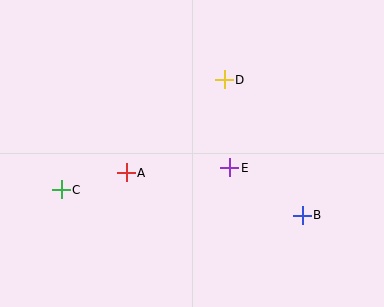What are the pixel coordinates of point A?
Point A is at (126, 173).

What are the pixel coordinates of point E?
Point E is at (230, 168).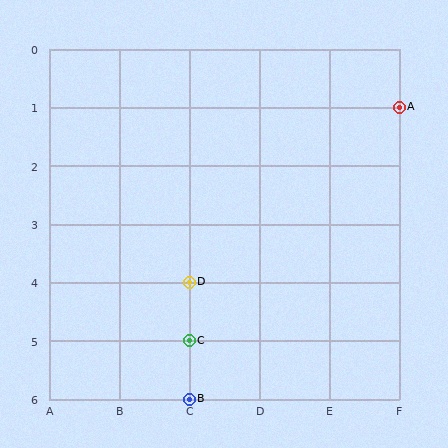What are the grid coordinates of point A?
Point A is at grid coordinates (F, 1).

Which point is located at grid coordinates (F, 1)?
Point A is at (F, 1).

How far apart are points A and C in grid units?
Points A and C are 3 columns and 4 rows apart (about 5.0 grid units diagonally).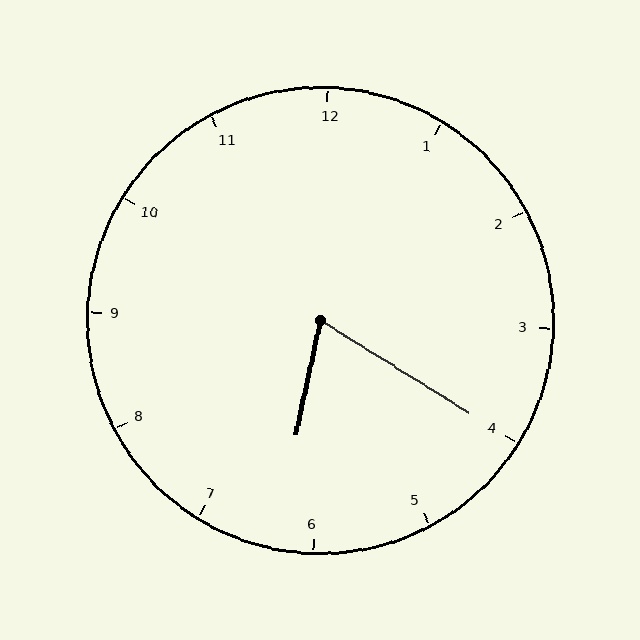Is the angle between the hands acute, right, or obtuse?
It is acute.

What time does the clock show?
6:20.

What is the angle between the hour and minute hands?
Approximately 70 degrees.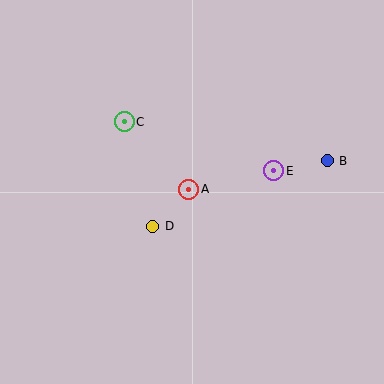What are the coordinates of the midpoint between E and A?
The midpoint between E and A is at (231, 180).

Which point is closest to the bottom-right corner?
Point B is closest to the bottom-right corner.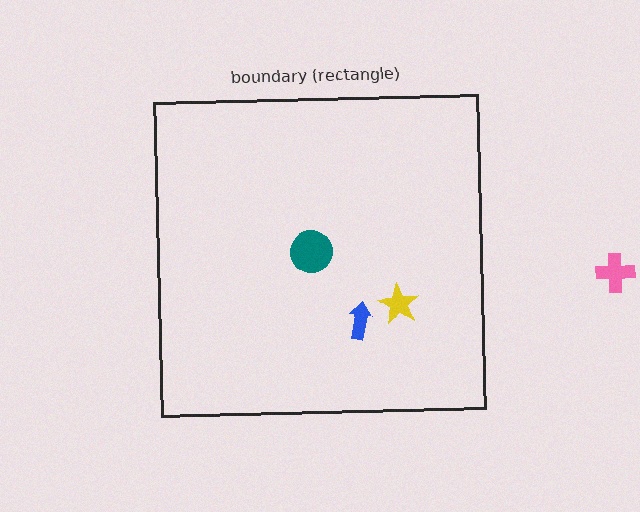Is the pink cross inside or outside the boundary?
Outside.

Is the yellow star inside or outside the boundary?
Inside.